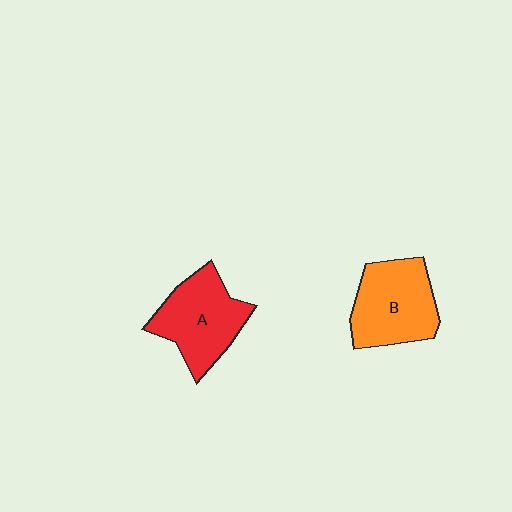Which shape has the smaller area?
Shape A (red).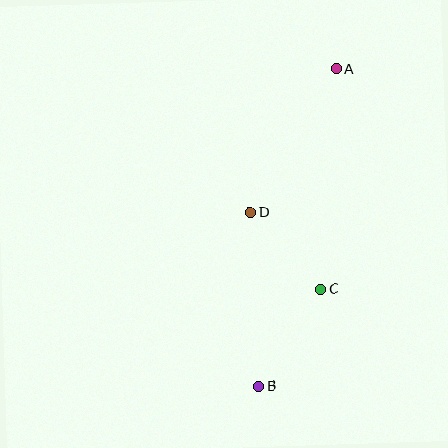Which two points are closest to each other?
Points C and D are closest to each other.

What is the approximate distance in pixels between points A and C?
The distance between A and C is approximately 221 pixels.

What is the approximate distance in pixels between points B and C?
The distance between B and C is approximately 115 pixels.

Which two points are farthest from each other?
Points A and B are farthest from each other.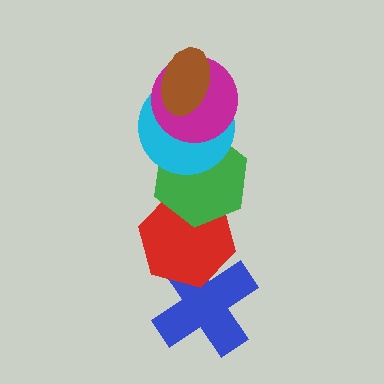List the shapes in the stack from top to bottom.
From top to bottom: the brown ellipse, the magenta circle, the cyan circle, the green hexagon, the red hexagon, the blue cross.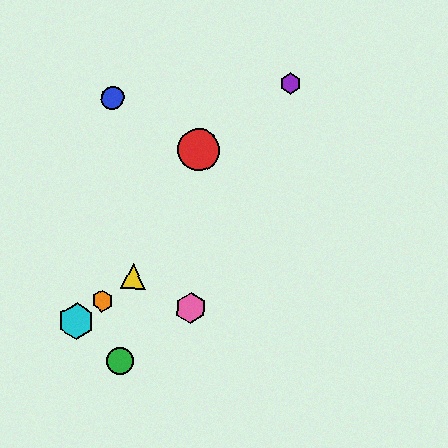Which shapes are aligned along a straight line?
The yellow triangle, the orange hexagon, the cyan hexagon are aligned along a straight line.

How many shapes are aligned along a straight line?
3 shapes (the yellow triangle, the orange hexagon, the cyan hexagon) are aligned along a straight line.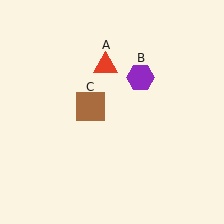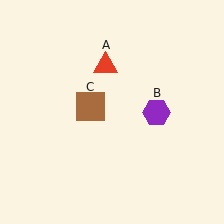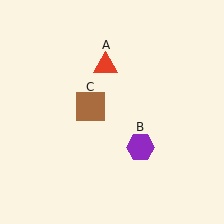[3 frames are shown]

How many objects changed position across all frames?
1 object changed position: purple hexagon (object B).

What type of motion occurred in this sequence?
The purple hexagon (object B) rotated clockwise around the center of the scene.